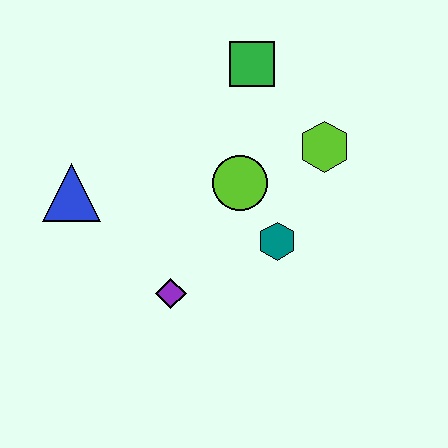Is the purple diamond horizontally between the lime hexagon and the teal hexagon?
No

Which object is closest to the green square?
The lime hexagon is closest to the green square.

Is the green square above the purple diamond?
Yes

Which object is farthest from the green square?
The purple diamond is farthest from the green square.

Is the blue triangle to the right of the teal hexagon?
No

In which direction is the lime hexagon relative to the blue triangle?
The lime hexagon is to the right of the blue triangle.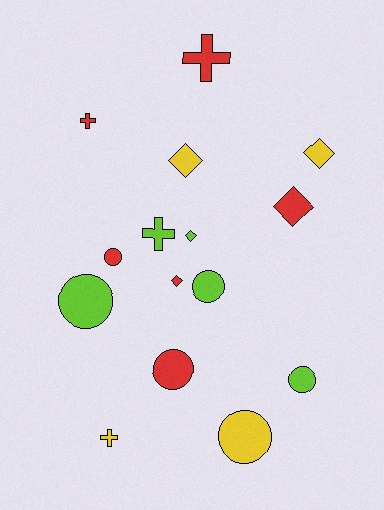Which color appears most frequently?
Red, with 6 objects.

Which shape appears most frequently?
Circle, with 6 objects.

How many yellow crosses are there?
There is 1 yellow cross.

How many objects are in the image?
There are 15 objects.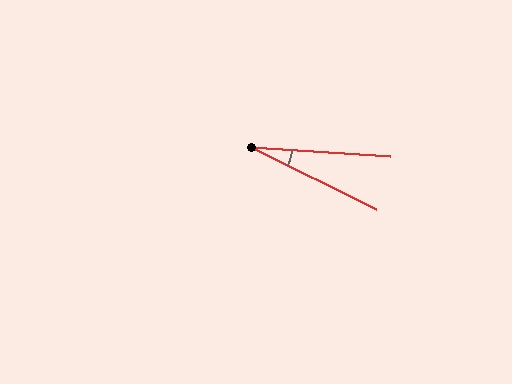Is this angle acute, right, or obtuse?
It is acute.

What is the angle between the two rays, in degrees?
Approximately 23 degrees.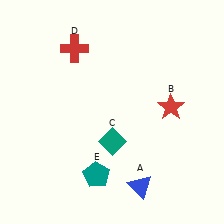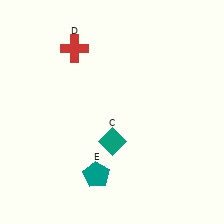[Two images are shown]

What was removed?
The blue triangle (A), the red star (B) were removed in Image 2.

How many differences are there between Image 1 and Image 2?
There are 2 differences between the two images.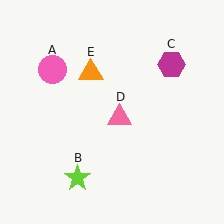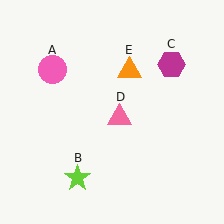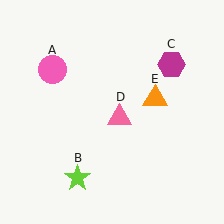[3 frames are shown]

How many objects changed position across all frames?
1 object changed position: orange triangle (object E).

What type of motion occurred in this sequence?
The orange triangle (object E) rotated clockwise around the center of the scene.